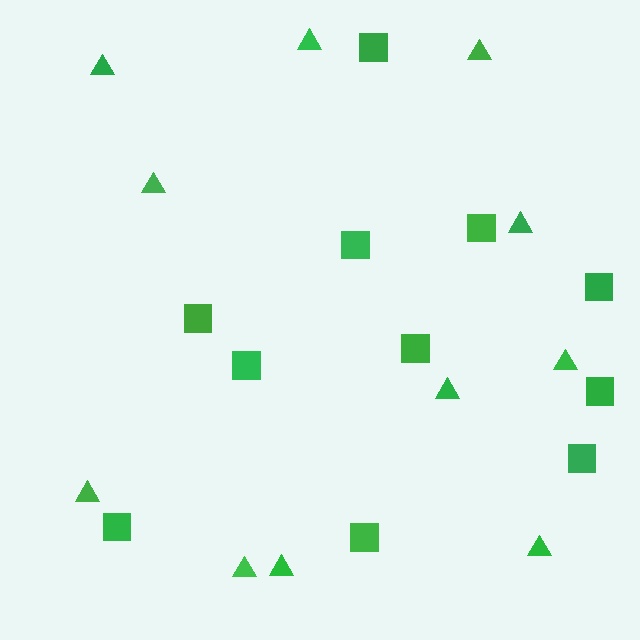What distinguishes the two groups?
There are 2 groups: one group of squares (11) and one group of triangles (11).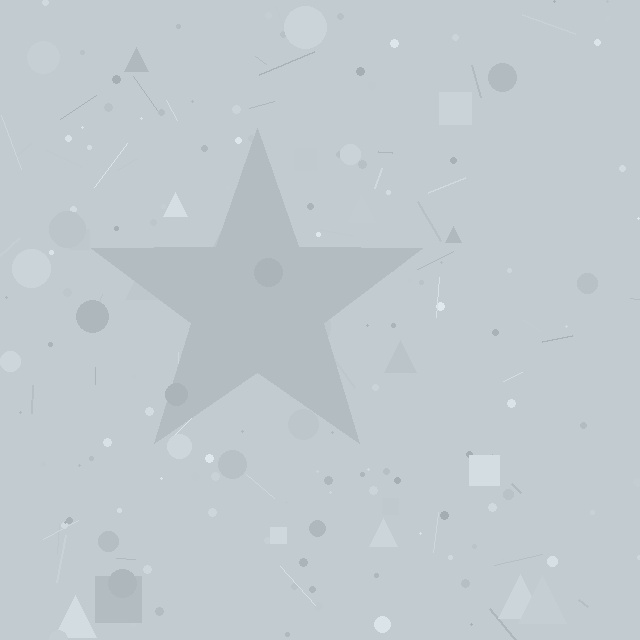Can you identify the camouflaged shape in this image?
The camouflaged shape is a star.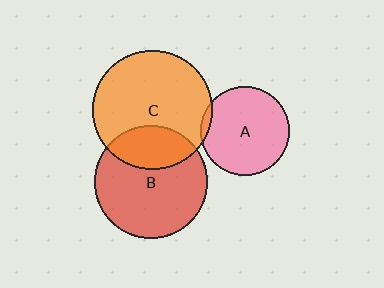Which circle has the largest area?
Circle C (orange).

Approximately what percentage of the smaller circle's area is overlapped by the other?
Approximately 5%.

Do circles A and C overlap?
Yes.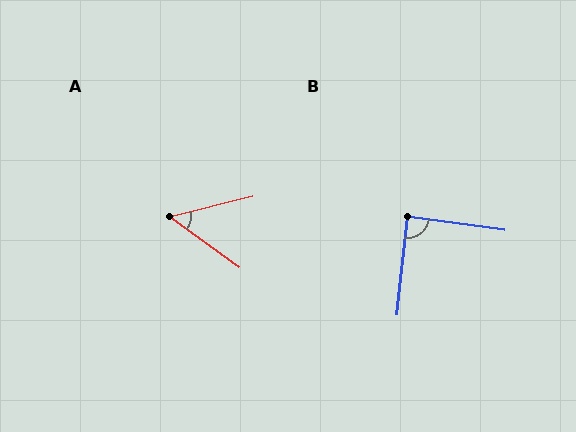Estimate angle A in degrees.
Approximately 50 degrees.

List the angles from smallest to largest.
A (50°), B (89°).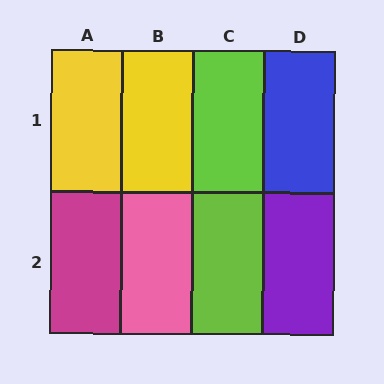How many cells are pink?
1 cell is pink.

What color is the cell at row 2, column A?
Magenta.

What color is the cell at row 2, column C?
Lime.